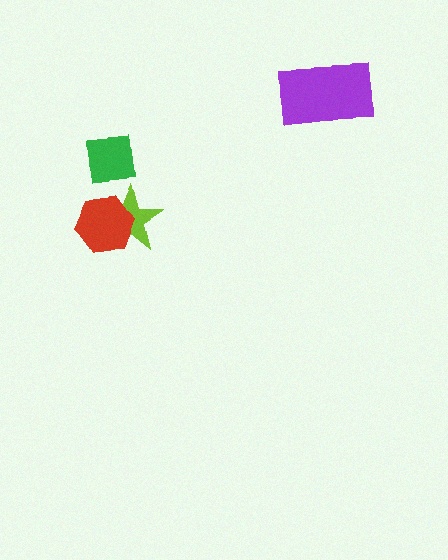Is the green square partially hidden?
No, no other shape covers it.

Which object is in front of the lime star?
The red hexagon is in front of the lime star.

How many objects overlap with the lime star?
1 object overlaps with the lime star.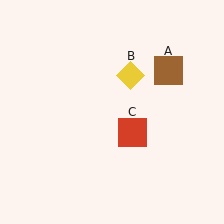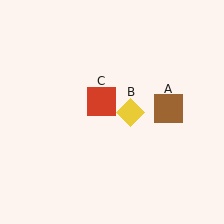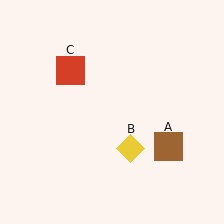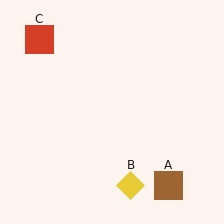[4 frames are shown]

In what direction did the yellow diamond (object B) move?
The yellow diamond (object B) moved down.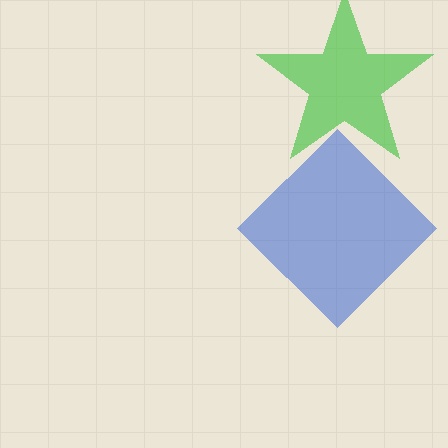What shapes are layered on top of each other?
The layered shapes are: a green star, a blue diamond.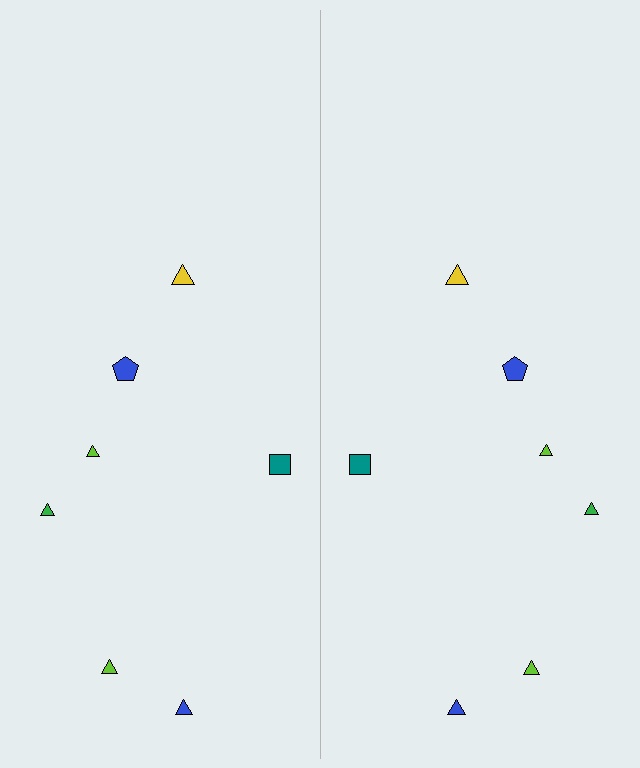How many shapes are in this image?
There are 14 shapes in this image.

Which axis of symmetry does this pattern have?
The pattern has a vertical axis of symmetry running through the center of the image.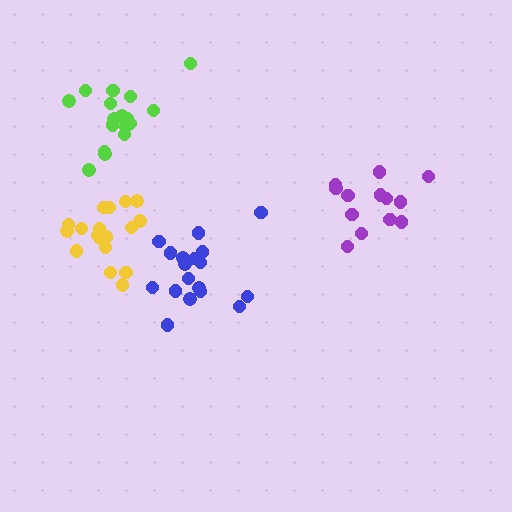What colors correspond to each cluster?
The clusters are colored: lime, purple, blue, yellow.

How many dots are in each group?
Group 1: 18 dots, Group 2: 13 dots, Group 3: 18 dots, Group 4: 18 dots (67 total).